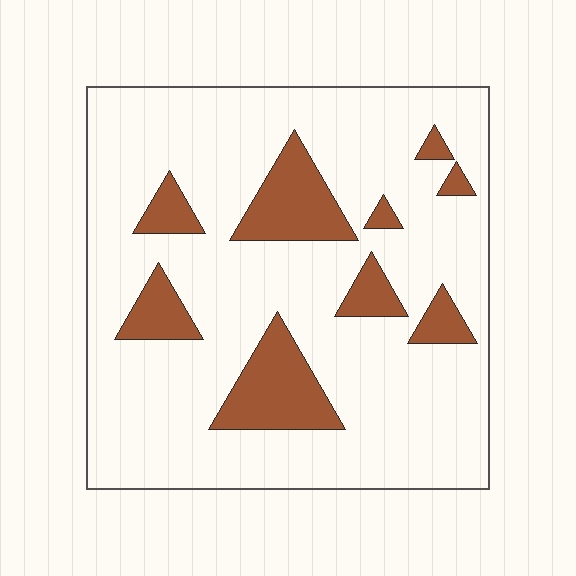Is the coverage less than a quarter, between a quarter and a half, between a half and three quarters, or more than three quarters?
Less than a quarter.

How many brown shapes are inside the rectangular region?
9.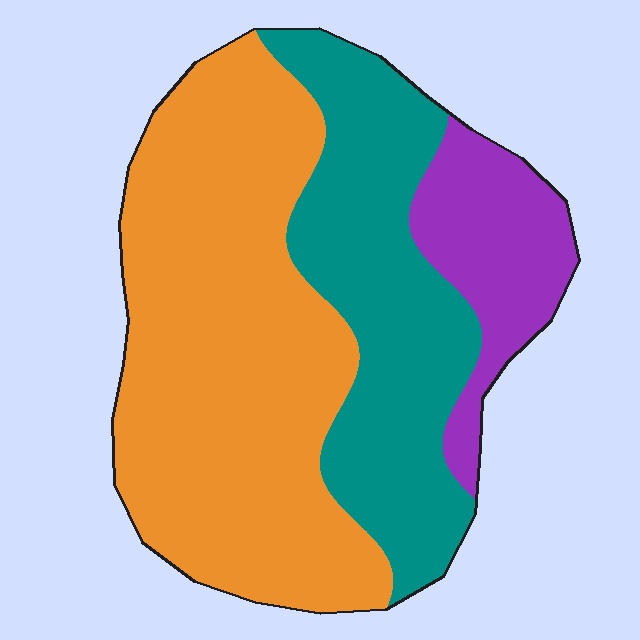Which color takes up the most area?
Orange, at roughly 55%.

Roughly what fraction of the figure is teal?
Teal takes up about one third (1/3) of the figure.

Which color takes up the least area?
Purple, at roughly 15%.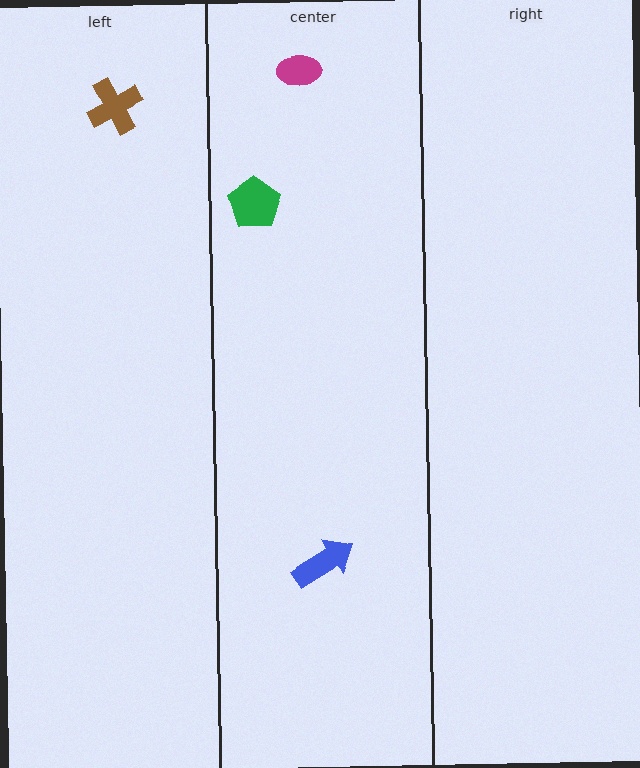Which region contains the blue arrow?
The center region.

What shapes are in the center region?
The green pentagon, the magenta ellipse, the blue arrow.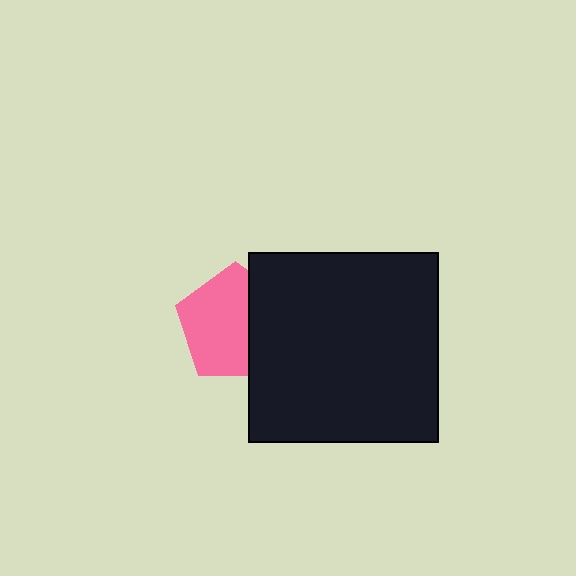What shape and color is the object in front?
The object in front is a black square.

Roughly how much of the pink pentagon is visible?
About half of it is visible (roughly 64%).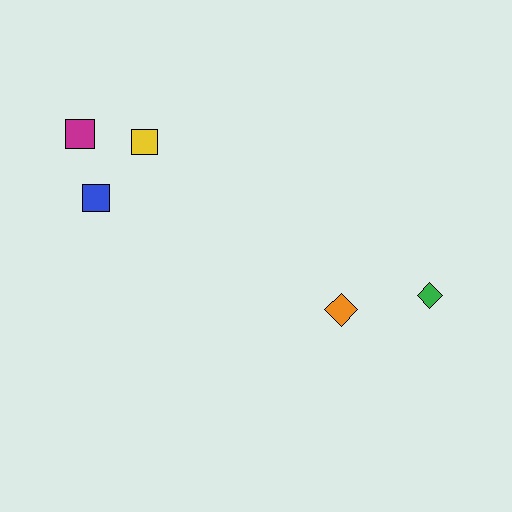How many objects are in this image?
There are 5 objects.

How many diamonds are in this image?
There are 2 diamonds.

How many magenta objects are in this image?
There is 1 magenta object.